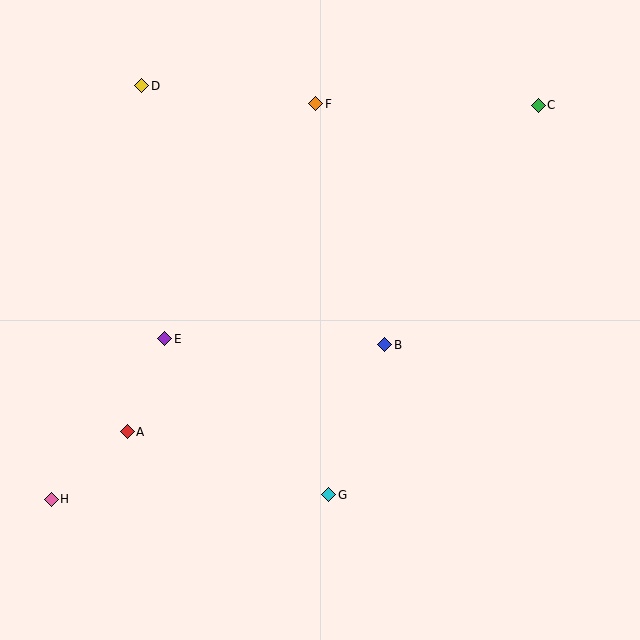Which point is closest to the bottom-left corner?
Point H is closest to the bottom-left corner.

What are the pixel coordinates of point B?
Point B is at (385, 345).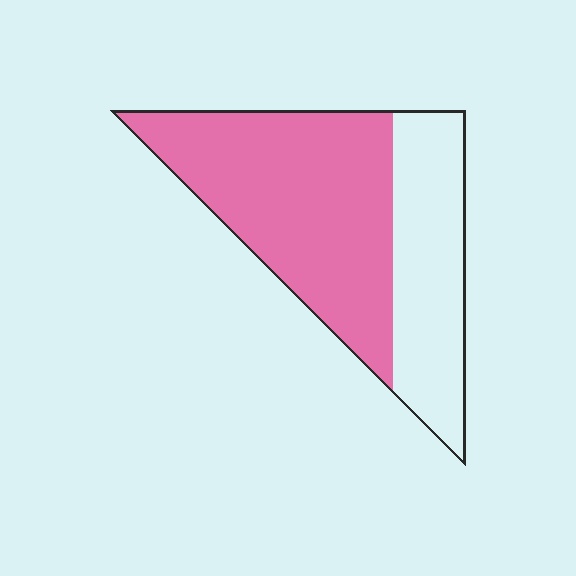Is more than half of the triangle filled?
Yes.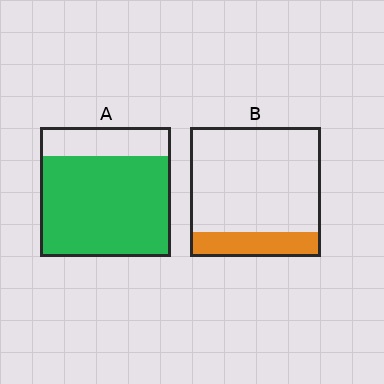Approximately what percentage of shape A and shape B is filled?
A is approximately 80% and B is approximately 20%.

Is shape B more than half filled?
No.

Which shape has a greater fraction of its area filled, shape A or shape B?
Shape A.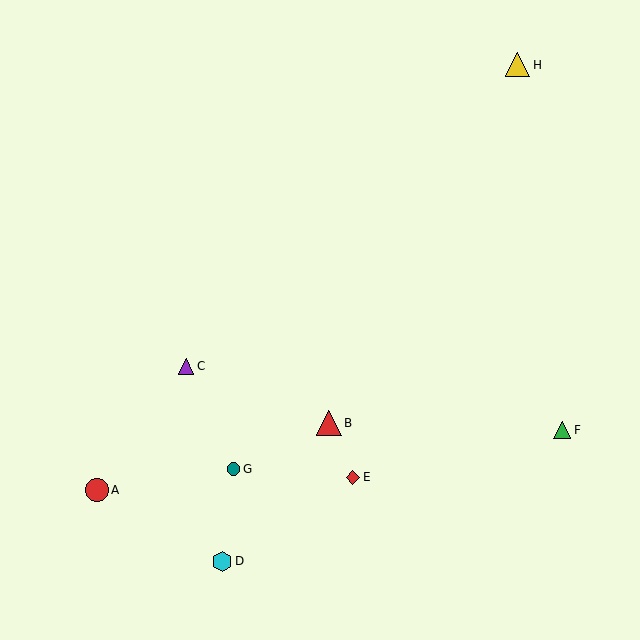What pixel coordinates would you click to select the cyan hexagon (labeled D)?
Click at (222, 561) to select the cyan hexagon D.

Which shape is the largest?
The yellow triangle (labeled H) is the largest.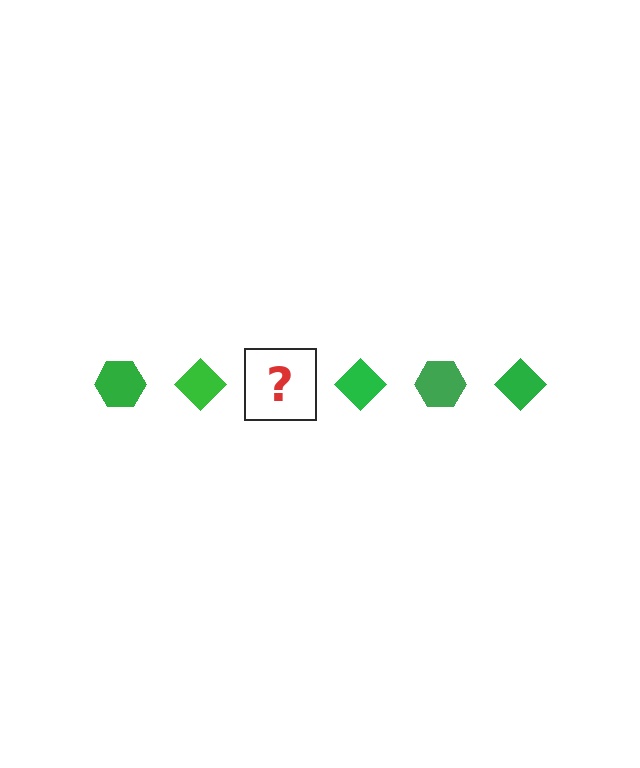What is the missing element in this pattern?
The missing element is a green hexagon.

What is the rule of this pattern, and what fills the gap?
The rule is that the pattern cycles through hexagon, diamond shapes in green. The gap should be filled with a green hexagon.